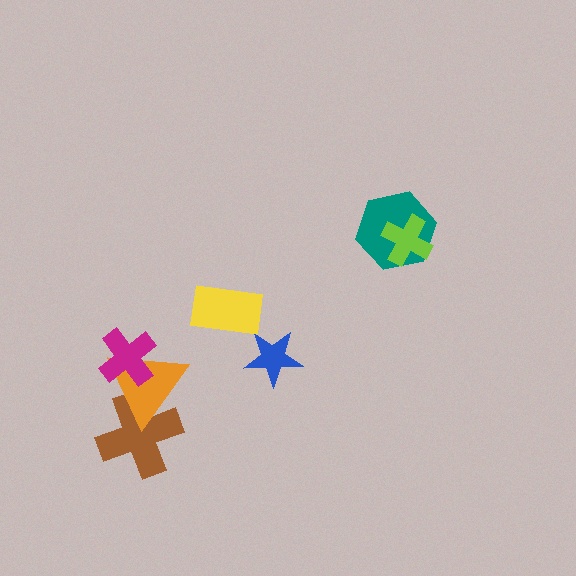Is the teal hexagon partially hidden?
Yes, it is partially covered by another shape.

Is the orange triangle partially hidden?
Yes, it is partially covered by another shape.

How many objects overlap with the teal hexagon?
1 object overlaps with the teal hexagon.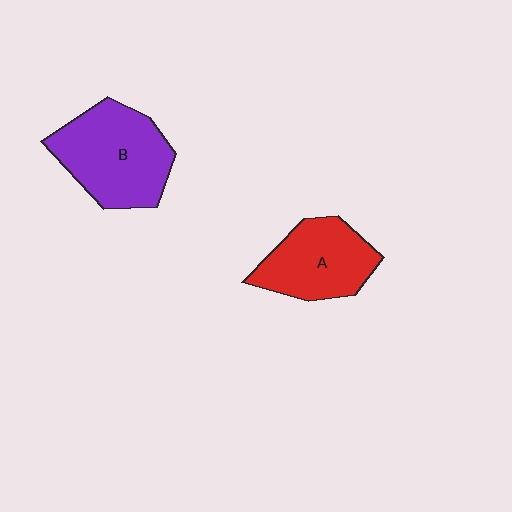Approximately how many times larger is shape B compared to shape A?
Approximately 1.3 times.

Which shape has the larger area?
Shape B (purple).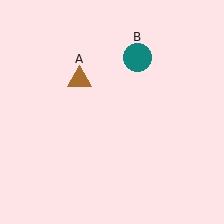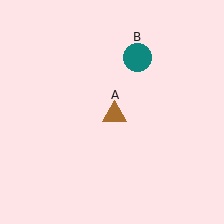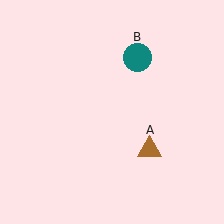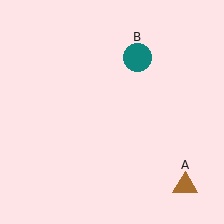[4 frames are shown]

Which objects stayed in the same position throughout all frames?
Teal circle (object B) remained stationary.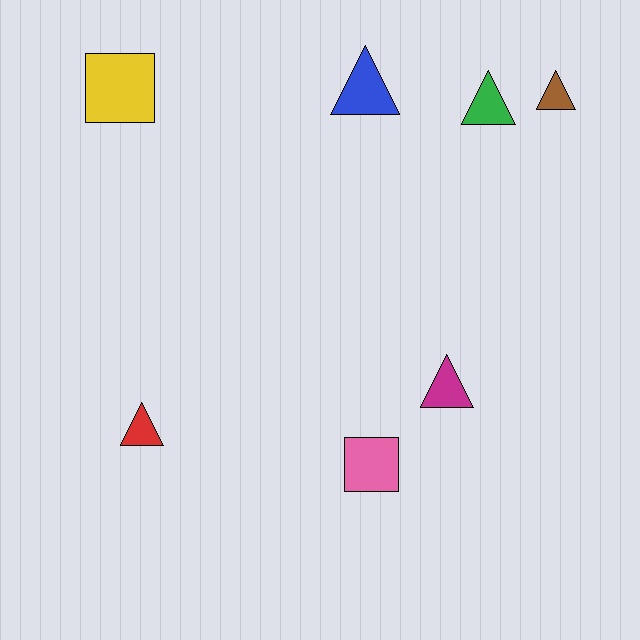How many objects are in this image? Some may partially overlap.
There are 7 objects.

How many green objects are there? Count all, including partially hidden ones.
There is 1 green object.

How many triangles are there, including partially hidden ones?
There are 5 triangles.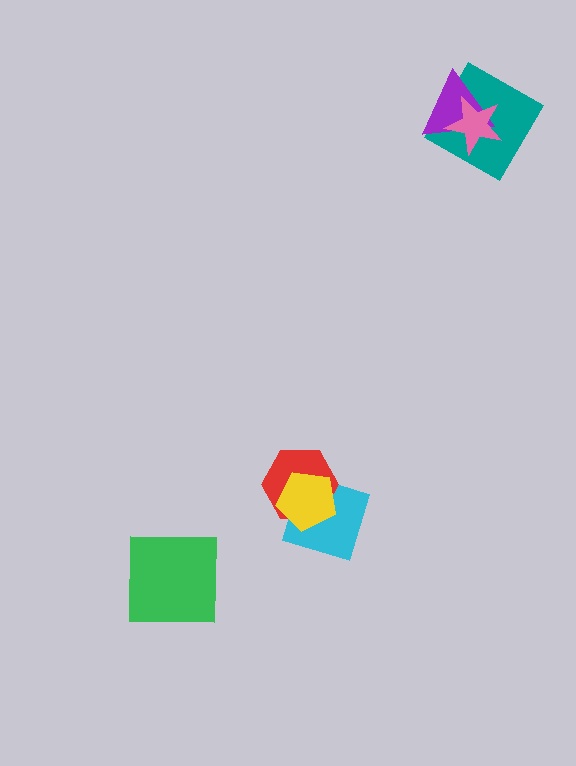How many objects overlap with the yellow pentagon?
2 objects overlap with the yellow pentagon.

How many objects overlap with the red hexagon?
2 objects overlap with the red hexagon.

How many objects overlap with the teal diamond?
2 objects overlap with the teal diamond.